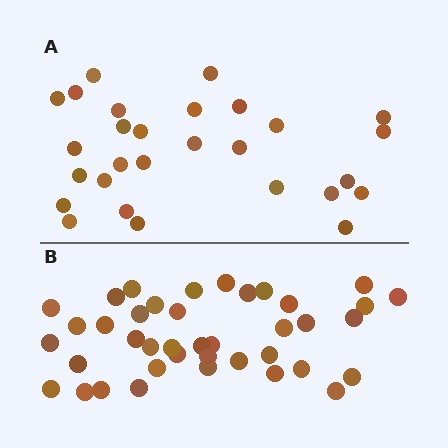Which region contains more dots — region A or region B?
Region B (the bottom region) has more dots.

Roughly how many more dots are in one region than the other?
Region B has roughly 12 or so more dots than region A.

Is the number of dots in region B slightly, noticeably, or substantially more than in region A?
Region B has noticeably more, but not dramatically so. The ratio is roughly 1.4 to 1.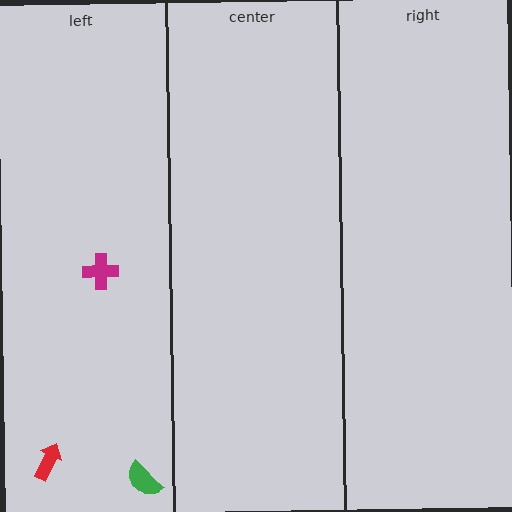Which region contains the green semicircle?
The left region.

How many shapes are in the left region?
3.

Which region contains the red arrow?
The left region.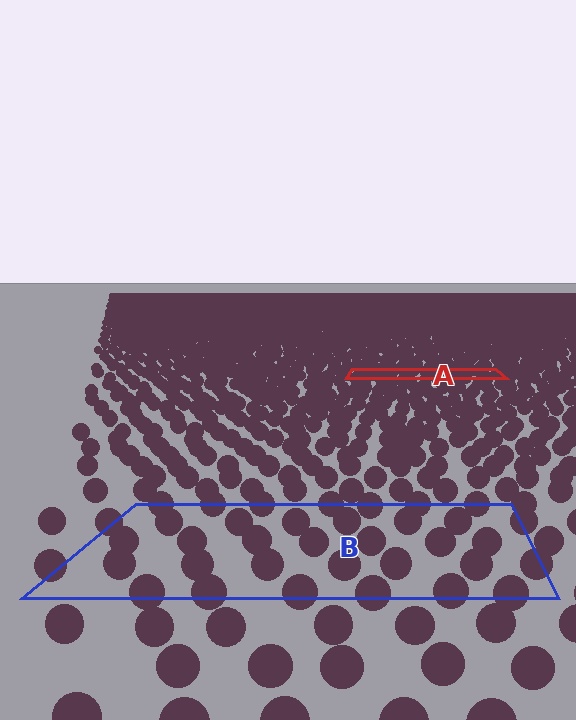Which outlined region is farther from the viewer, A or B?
Region A is farther from the viewer — the texture elements inside it appear smaller and more densely packed.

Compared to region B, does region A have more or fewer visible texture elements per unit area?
Region A has more texture elements per unit area — they are packed more densely because it is farther away.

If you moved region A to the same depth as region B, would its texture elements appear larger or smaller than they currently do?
They would appear larger. At a closer depth, the same texture elements are projected at a bigger on-screen size.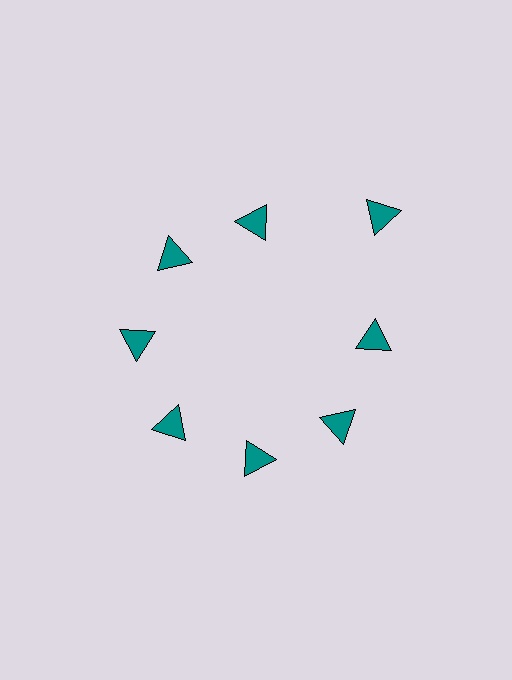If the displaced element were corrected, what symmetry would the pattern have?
It would have 8-fold rotational symmetry — the pattern would map onto itself every 45 degrees.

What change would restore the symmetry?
The symmetry would be restored by moving it inward, back onto the ring so that all 8 triangles sit at equal angles and equal distance from the center.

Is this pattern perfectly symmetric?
No. The 8 teal triangles are arranged in a ring, but one element near the 2 o'clock position is pushed outward from the center, breaking the 8-fold rotational symmetry.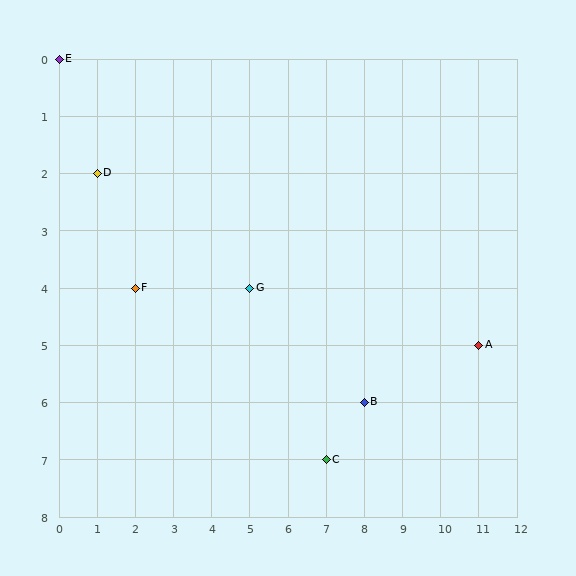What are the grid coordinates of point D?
Point D is at grid coordinates (1, 2).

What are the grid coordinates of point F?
Point F is at grid coordinates (2, 4).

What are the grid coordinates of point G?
Point G is at grid coordinates (5, 4).